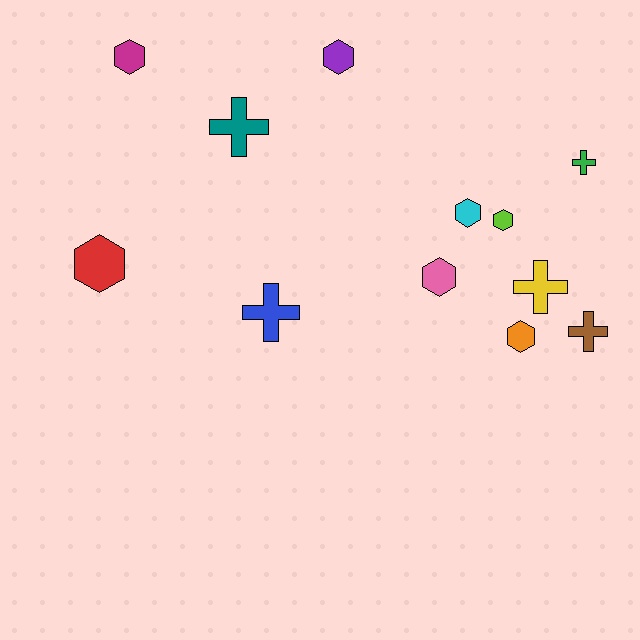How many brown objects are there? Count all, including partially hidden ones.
There is 1 brown object.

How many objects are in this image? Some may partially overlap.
There are 12 objects.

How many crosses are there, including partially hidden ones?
There are 5 crosses.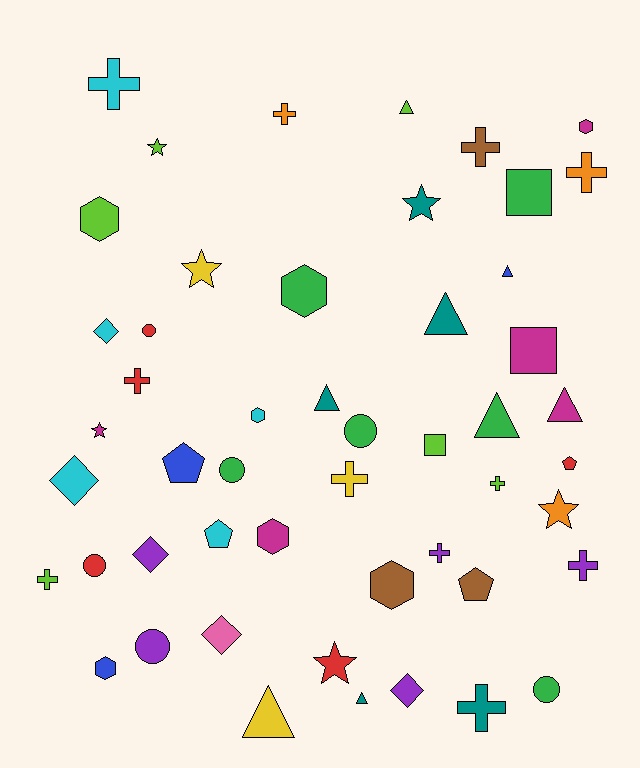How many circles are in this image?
There are 6 circles.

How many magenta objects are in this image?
There are 5 magenta objects.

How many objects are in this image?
There are 50 objects.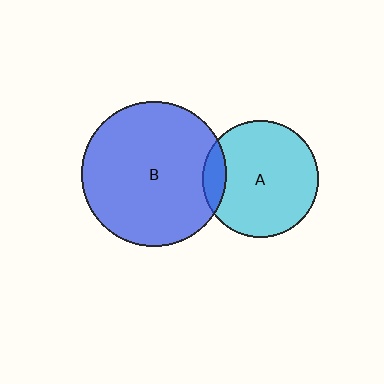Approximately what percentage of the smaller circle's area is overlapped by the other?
Approximately 10%.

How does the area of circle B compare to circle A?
Approximately 1.6 times.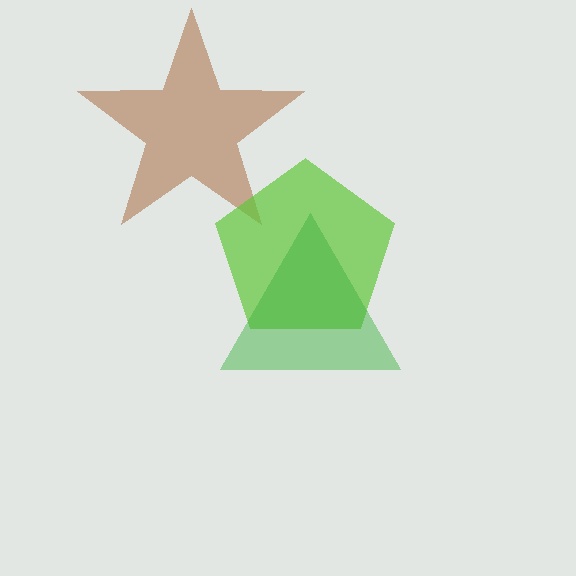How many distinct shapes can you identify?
There are 3 distinct shapes: a brown star, a lime pentagon, a green triangle.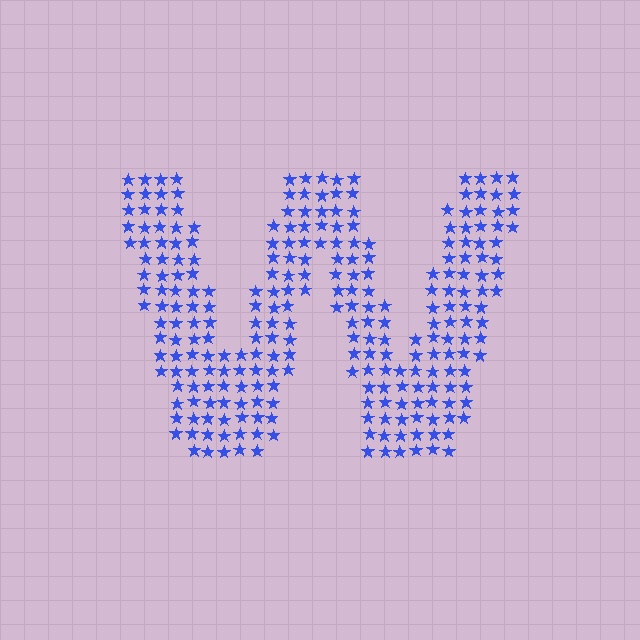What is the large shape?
The large shape is the letter W.